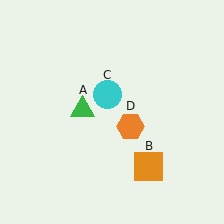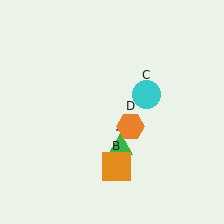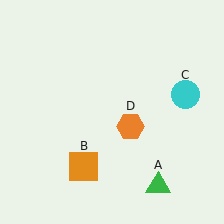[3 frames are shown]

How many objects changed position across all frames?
3 objects changed position: green triangle (object A), orange square (object B), cyan circle (object C).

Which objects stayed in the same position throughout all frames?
Orange hexagon (object D) remained stationary.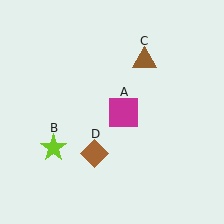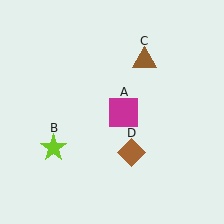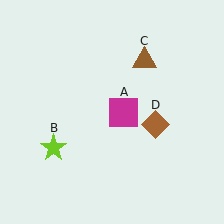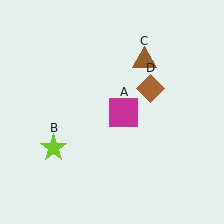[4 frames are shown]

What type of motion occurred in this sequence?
The brown diamond (object D) rotated counterclockwise around the center of the scene.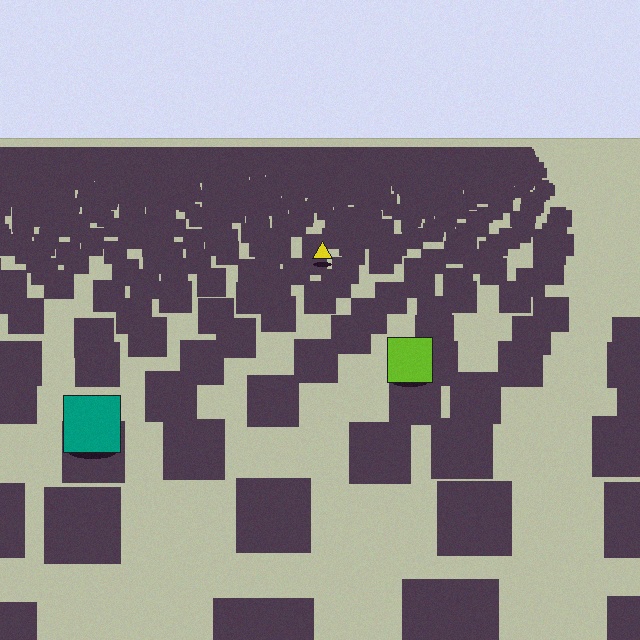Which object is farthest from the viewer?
The yellow triangle is farthest from the viewer. It appears smaller and the ground texture around it is denser.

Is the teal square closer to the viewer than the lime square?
Yes. The teal square is closer — you can tell from the texture gradient: the ground texture is coarser near it.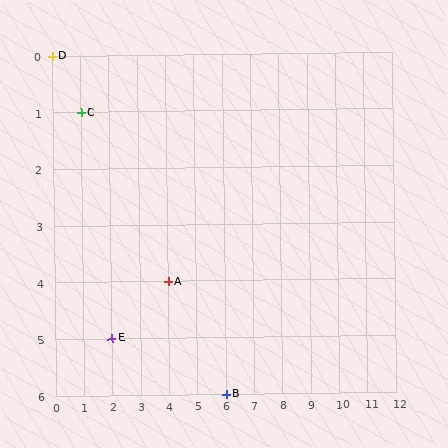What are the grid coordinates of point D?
Point D is at grid coordinates (0, 0).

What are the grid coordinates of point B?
Point B is at grid coordinates (6, 6).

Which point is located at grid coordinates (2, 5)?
Point E is at (2, 5).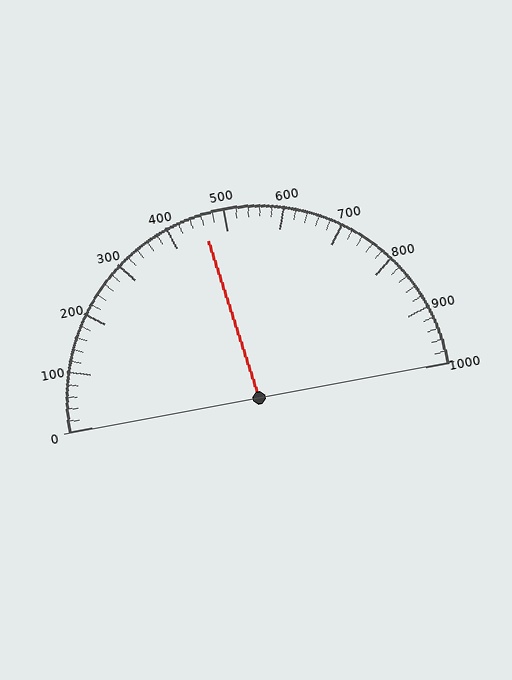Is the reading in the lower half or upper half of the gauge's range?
The reading is in the lower half of the range (0 to 1000).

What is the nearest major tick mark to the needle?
The nearest major tick mark is 500.